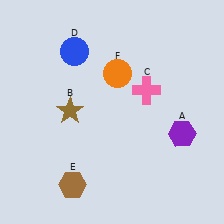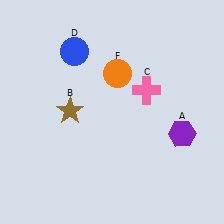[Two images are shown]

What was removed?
The brown hexagon (E) was removed in Image 2.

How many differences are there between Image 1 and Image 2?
There is 1 difference between the two images.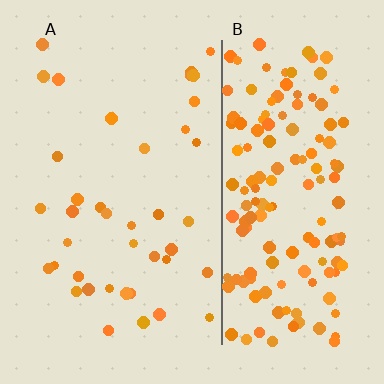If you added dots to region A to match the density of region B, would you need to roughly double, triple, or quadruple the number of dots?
Approximately quadruple.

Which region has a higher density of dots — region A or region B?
B (the right).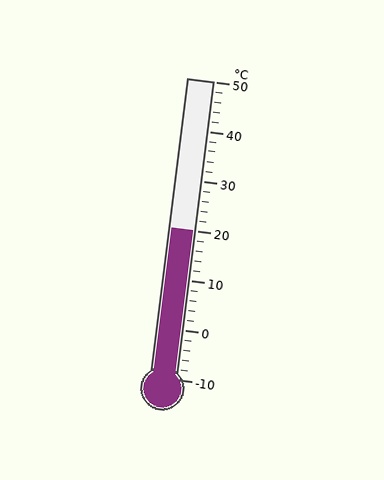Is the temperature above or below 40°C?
The temperature is below 40°C.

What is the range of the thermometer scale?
The thermometer scale ranges from -10°C to 50°C.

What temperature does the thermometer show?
The thermometer shows approximately 20°C.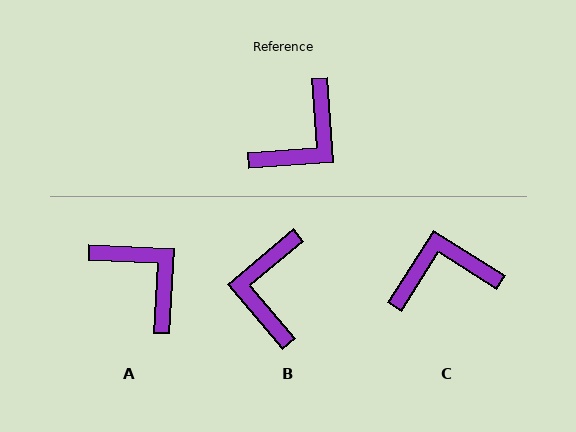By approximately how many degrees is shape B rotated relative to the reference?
Approximately 144 degrees clockwise.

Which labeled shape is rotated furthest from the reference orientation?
B, about 144 degrees away.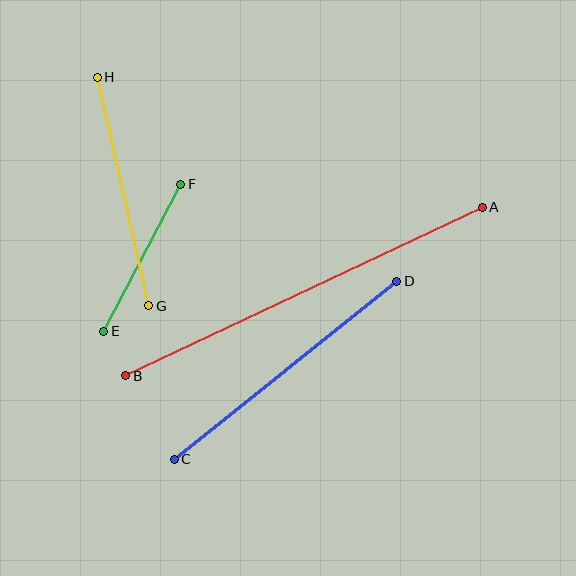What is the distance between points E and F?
The distance is approximately 166 pixels.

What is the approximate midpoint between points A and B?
The midpoint is at approximately (304, 292) pixels.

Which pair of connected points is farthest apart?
Points A and B are farthest apart.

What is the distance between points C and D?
The distance is approximately 285 pixels.